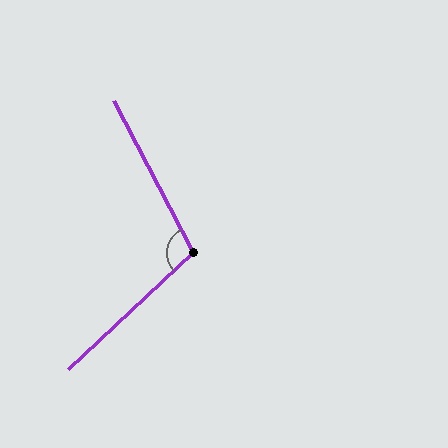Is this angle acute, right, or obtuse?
It is obtuse.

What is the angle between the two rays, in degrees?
Approximately 106 degrees.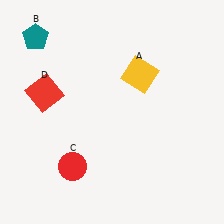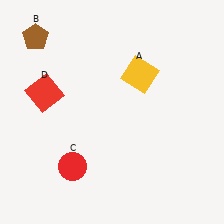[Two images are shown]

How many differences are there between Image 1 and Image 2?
There is 1 difference between the two images.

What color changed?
The pentagon (B) changed from teal in Image 1 to brown in Image 2.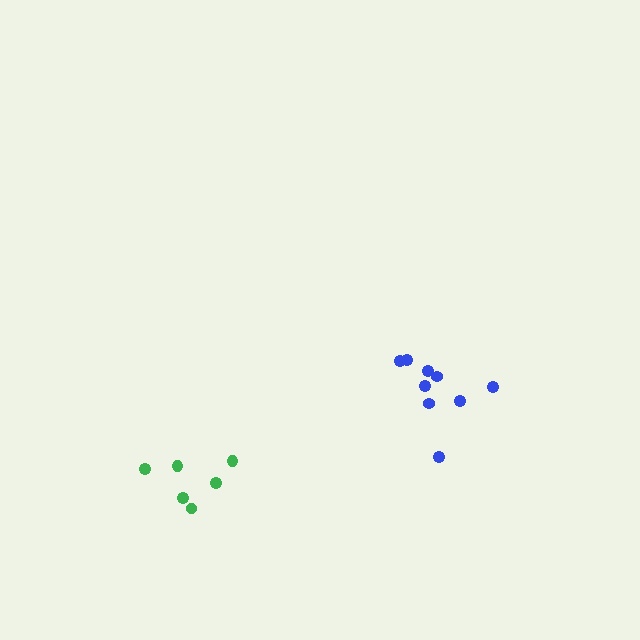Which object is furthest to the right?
The blue cluster is rightmost.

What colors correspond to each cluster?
The clusters are colored: blue, green.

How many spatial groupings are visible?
There are 2 spatial groupings.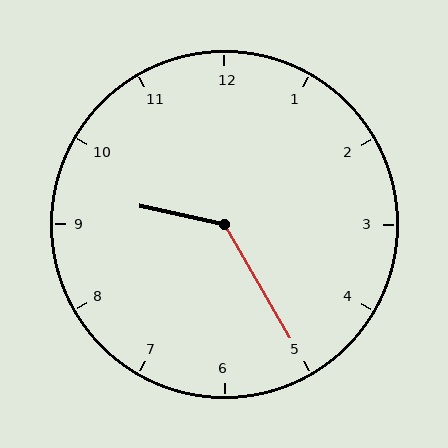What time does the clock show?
9:25.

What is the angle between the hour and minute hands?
Approximately 132 degrees.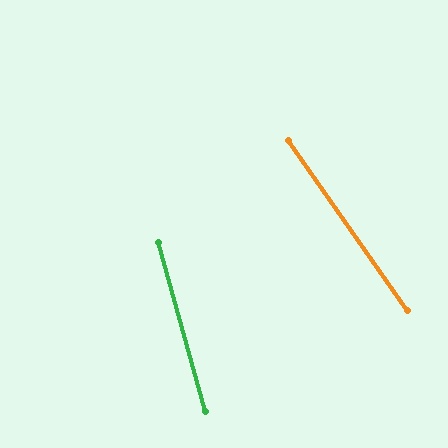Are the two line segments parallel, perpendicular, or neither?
Neither parallel nor perpendicular — they differ by about 20°.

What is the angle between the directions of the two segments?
Approximately 20 degrees.